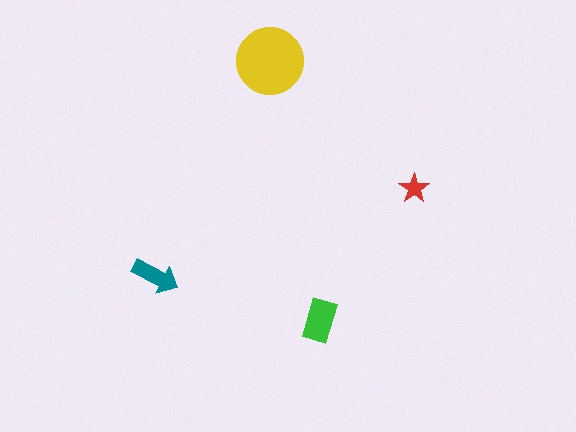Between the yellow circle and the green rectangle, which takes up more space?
The yellow circle.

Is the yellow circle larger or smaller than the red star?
Larger.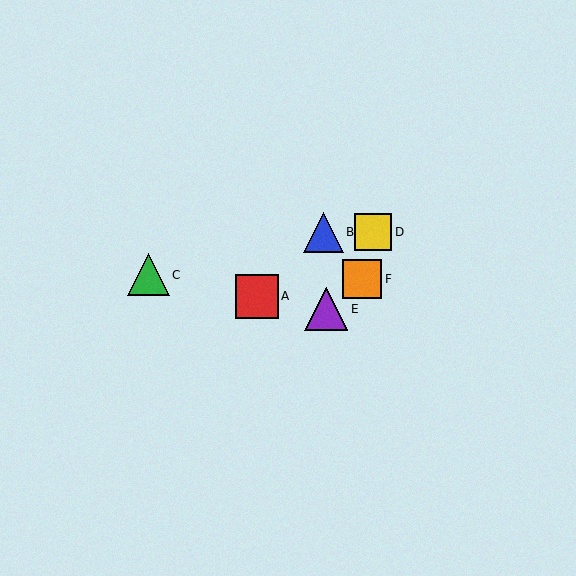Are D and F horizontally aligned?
No, D is at y≈232 and F is at y≈279.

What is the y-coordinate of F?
Object F is at y≈279.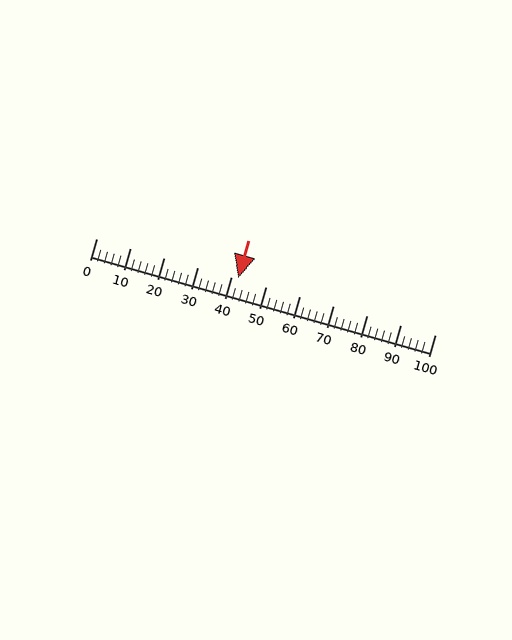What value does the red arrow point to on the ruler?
The red arrow points to approximately 42.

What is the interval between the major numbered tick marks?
The major tick marks are spaced 10 units apart.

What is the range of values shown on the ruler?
The ruler shows values from 0 to 100.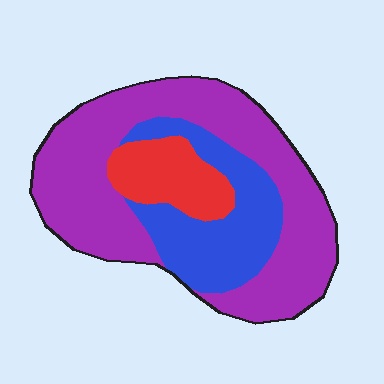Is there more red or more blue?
Blue.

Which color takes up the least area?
Red, at roughly 15%.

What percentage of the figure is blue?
Blue covers roughly 25% of the figure.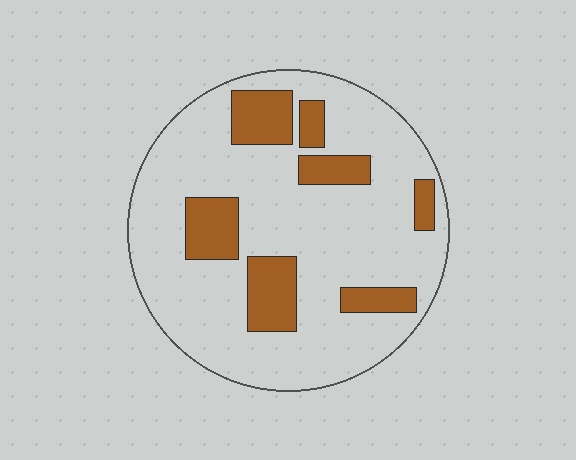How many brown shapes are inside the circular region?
7.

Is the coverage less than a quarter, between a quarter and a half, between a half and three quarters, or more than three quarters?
Less than a quarter.